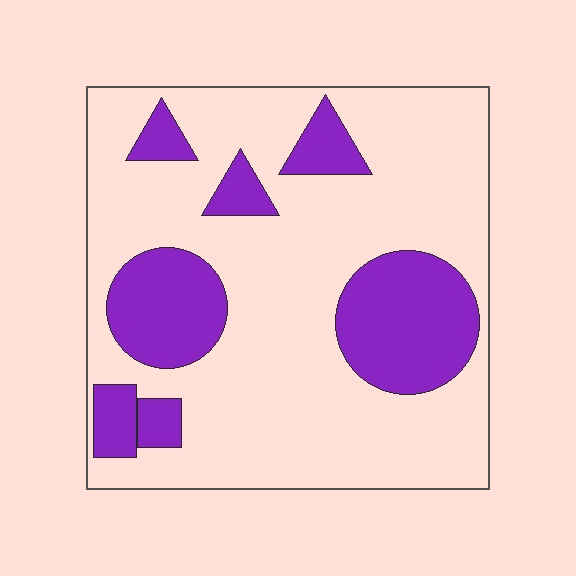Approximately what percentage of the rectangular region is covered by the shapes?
Approximately 25%.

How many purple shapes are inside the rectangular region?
7.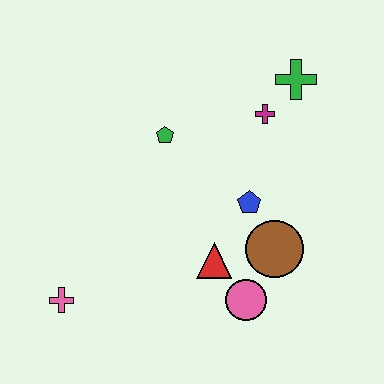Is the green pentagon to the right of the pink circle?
No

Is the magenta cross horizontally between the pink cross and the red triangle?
No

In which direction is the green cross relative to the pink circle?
The green cross is above the pink circle.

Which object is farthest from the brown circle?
The pink cross is farthest from the brown circle.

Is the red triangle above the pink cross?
Yes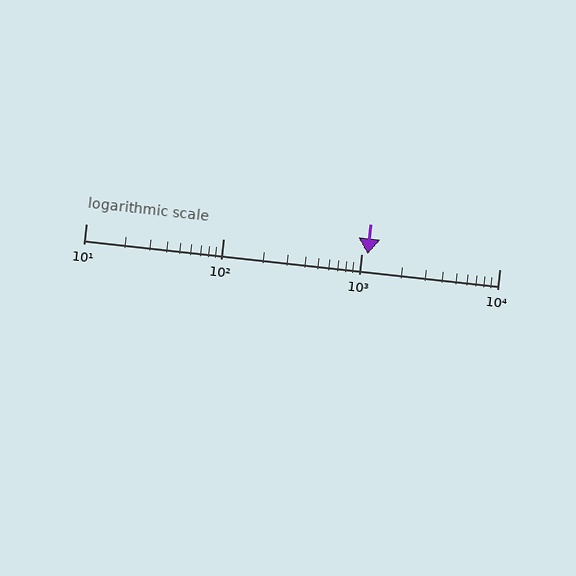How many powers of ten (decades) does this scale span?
The scale spans 3 decades, from 10 to 10000.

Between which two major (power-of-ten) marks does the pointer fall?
The pointer is between 1000 and 10000.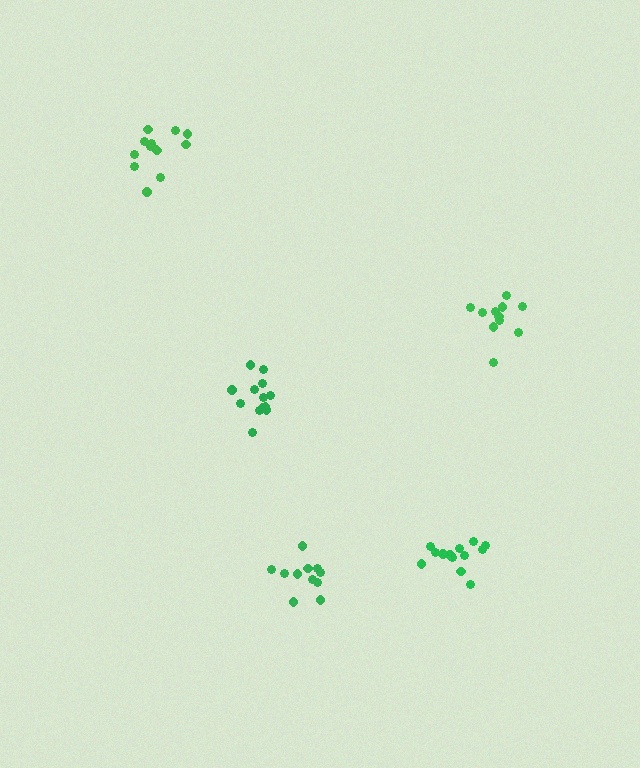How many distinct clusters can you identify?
There are 5 distinct clusters.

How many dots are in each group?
Group 1: 11 dots, Group 2: 13 dots, Group 3: 13 dots, Group 4: 13 dots, Group 5: 11 dots (61 total).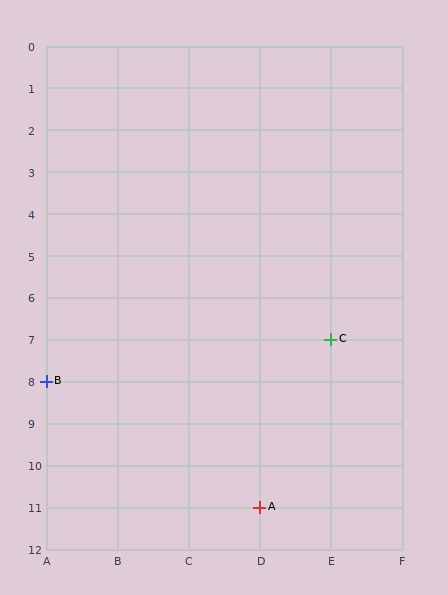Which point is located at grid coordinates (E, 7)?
Point C is at (E, 7).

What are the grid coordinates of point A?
Point A is at grid coordinates (D, 11).